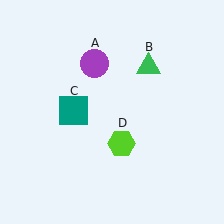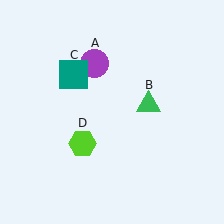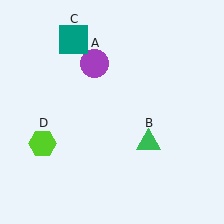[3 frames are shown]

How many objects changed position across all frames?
3 objects changed position: green triangle (object B), teal square (object C), lime hexagon (object D).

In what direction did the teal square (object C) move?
The teal square (object C) moved up.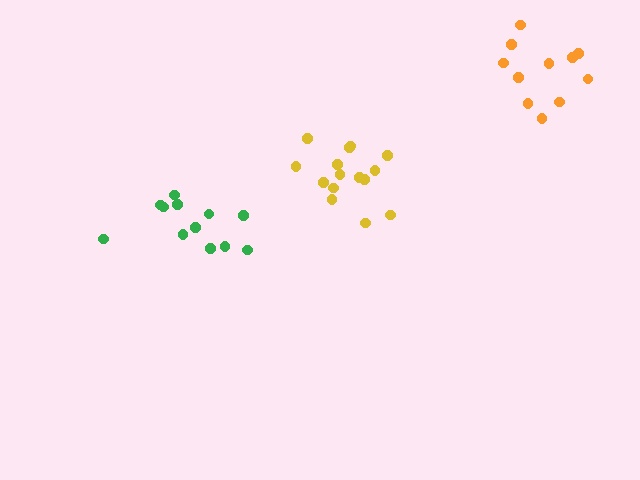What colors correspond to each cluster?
The clusters are colored: yellow, green, orange.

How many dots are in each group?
Group 1: 15 dots, Group 2: 12 dots, Group 3: 11 dots (38 total).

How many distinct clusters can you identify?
There are 3 distinct clusters.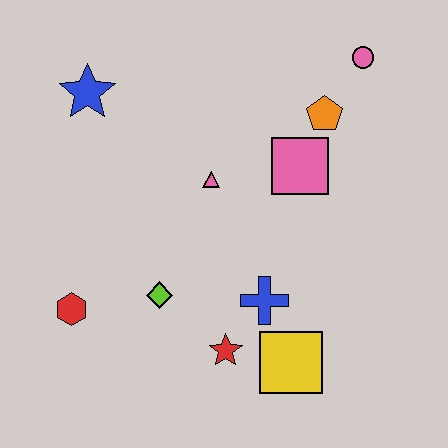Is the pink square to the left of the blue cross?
No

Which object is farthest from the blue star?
The yellow square is farthest from the blue star.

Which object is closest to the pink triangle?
The pink square is closest to the pink triangle.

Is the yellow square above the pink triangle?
No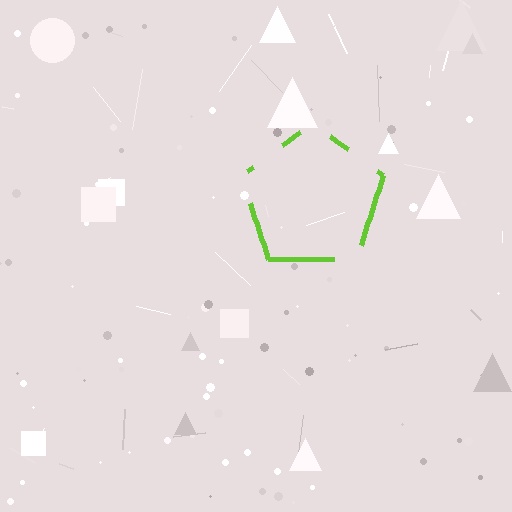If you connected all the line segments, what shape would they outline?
They would outline a pentagon.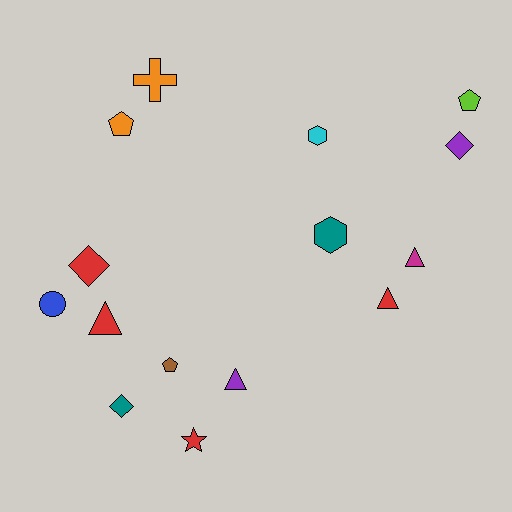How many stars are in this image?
There is 1 star.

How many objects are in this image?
There are 15 objects.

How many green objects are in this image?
There are no green objects.